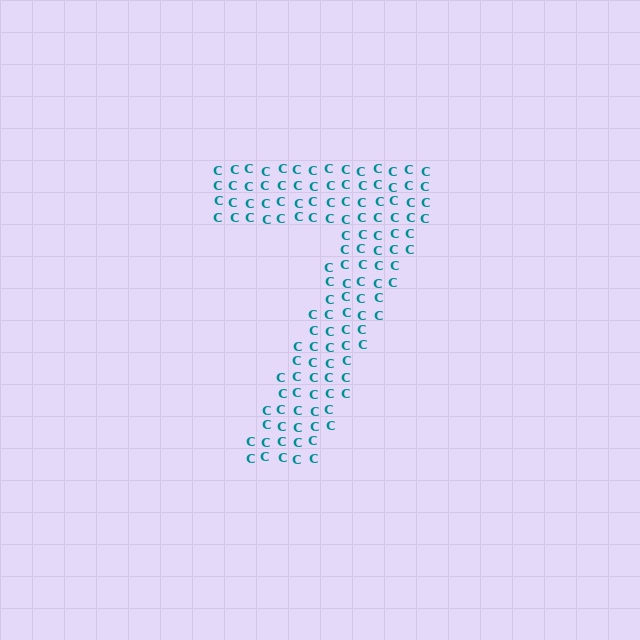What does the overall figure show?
The overall figure shows the digit 7.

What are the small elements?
The small elements are letter C's.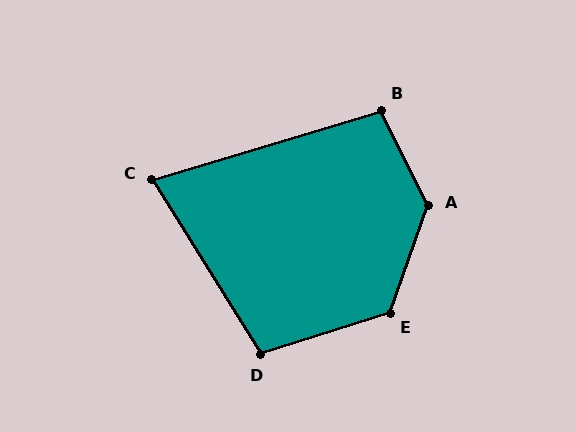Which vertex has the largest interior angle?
A, at approximately 134 degrees.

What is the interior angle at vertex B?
Approximately 100 degrees (obtuse).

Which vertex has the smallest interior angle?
C, at approximately 75 degrees.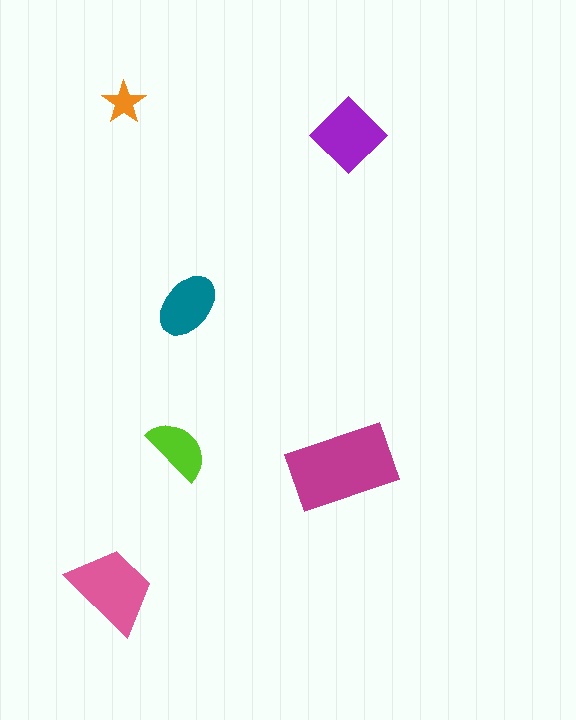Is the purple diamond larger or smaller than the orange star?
Larger.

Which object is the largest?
The magenta rectangle.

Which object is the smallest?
The orange star.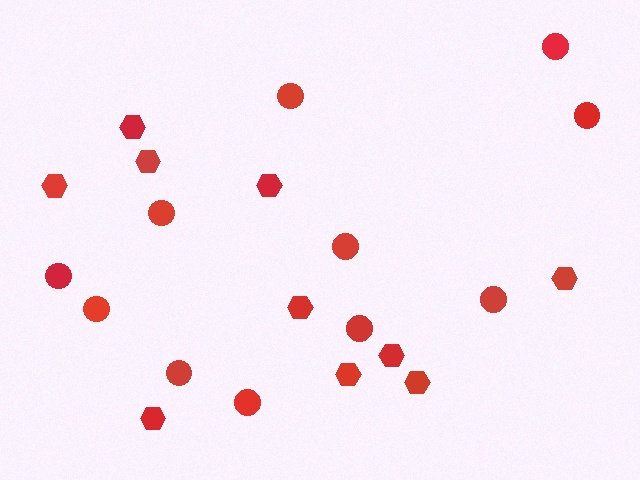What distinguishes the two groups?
There are 2 groups: one group of hexagons (10) and one group of circles (11).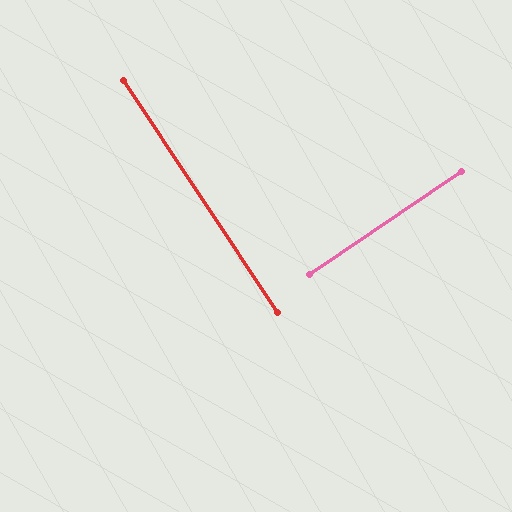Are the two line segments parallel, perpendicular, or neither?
Perpendicular — they meet at approximately 90°.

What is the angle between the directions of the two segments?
Approximately 90 degrees.